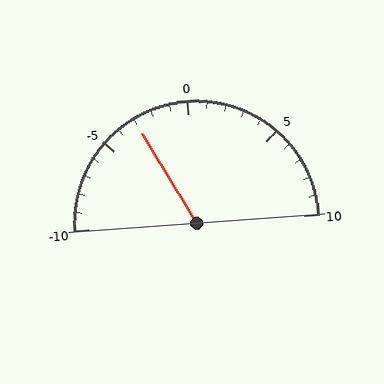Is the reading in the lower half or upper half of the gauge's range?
The reading is in the lower half of the range (-10 to 10).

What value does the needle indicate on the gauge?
The needle indicates approximately -3.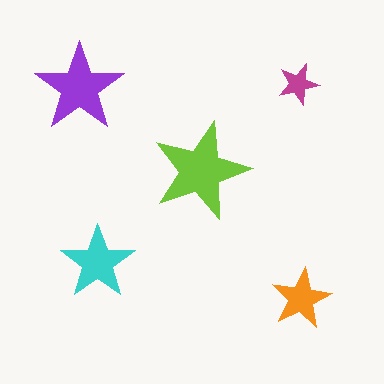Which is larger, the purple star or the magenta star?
The purple one.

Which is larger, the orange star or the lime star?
The lime one.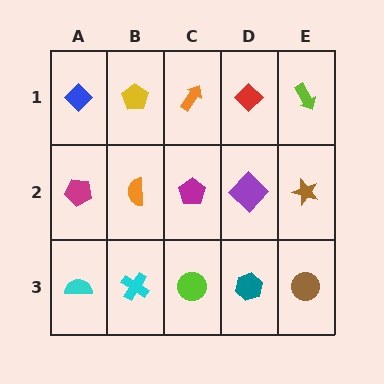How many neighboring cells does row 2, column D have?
4.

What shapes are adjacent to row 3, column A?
A magenta pentagon (row 2, column A), a cyan cross (row 3, column B).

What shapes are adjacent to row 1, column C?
A magenta pentagon (row 2, column C), a yellow pentagon (row 1, column B), a red diamond (row 1, column D).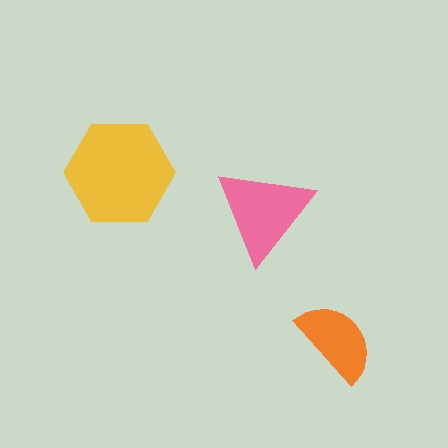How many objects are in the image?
There are 3 objects in the image.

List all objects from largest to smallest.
The yellow hexagon, the pink triangle, the orange semicircle.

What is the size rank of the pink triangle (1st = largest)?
2nd.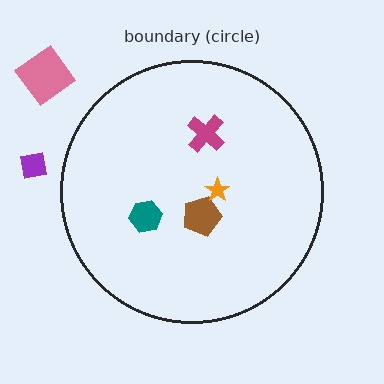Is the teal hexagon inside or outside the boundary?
Inside.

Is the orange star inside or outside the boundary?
Inside.